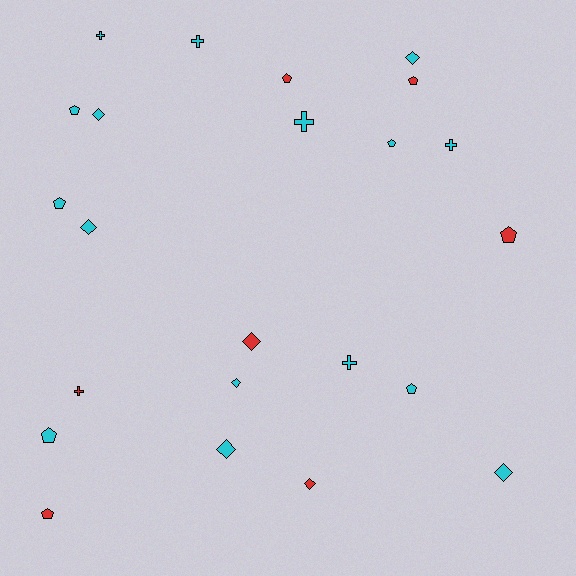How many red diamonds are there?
There are 2 red diamonds.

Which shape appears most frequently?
Pentagon, with 9 objects.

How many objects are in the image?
There are 23 objects.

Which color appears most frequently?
Cyan, with 16 objects.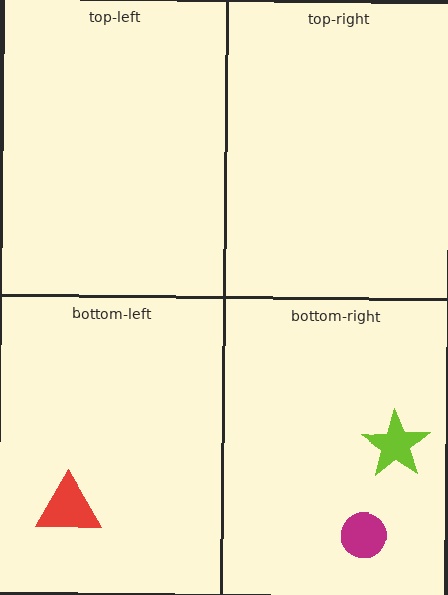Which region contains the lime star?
The bottom-right region.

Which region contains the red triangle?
The bottom-left region.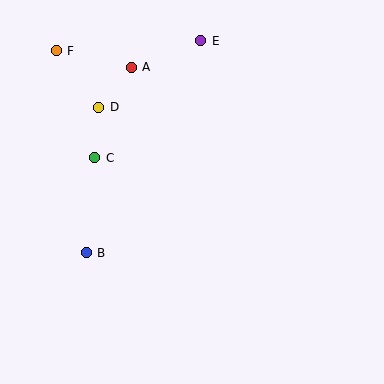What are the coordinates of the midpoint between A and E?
The midpoint between A and E is at (166, 54).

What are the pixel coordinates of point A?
Point A is at (131, 67).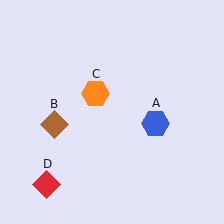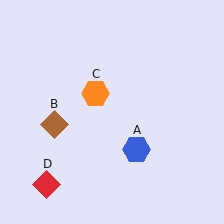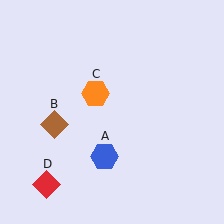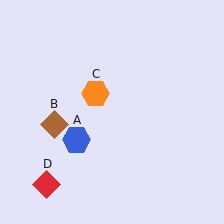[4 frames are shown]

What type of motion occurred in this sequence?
The blue hexagon (object A) rotated clockwise around the center of the scene.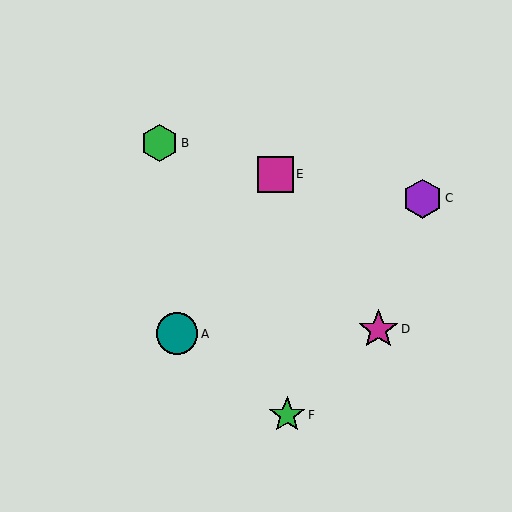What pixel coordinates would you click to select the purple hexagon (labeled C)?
Click at (422, 199) to select the purple hexagon C.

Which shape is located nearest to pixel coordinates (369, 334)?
The magenta star (labeled D) at (378, 329) is nearest to that location.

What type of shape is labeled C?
Shape C is a purple hexagon.